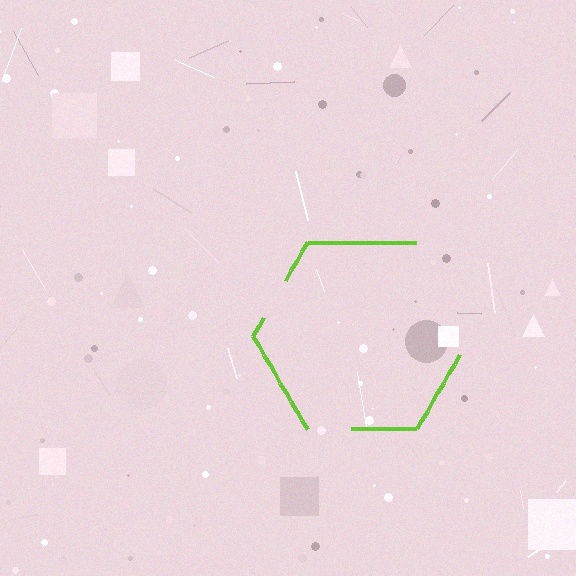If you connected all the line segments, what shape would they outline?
They would outline a hexagon.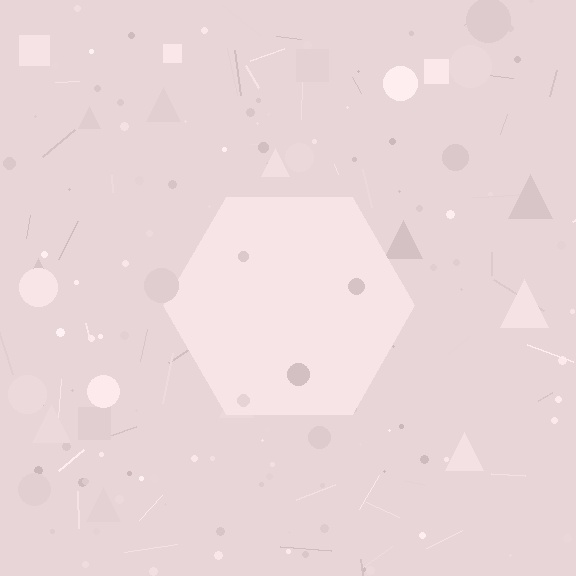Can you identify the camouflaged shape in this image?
The camouflaged shape is a hexagon.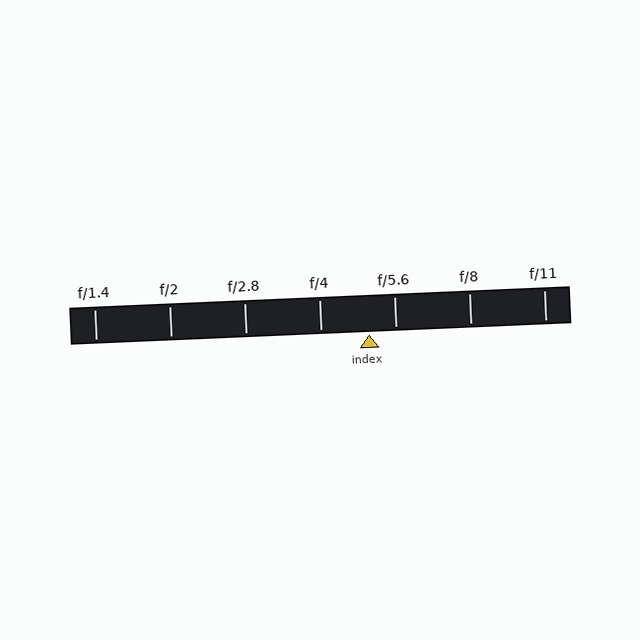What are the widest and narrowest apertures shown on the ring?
The widest aperture shown is f/1.4 and the narrowest is f/11.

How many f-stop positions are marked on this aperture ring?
There are 7 f-stop positions marked.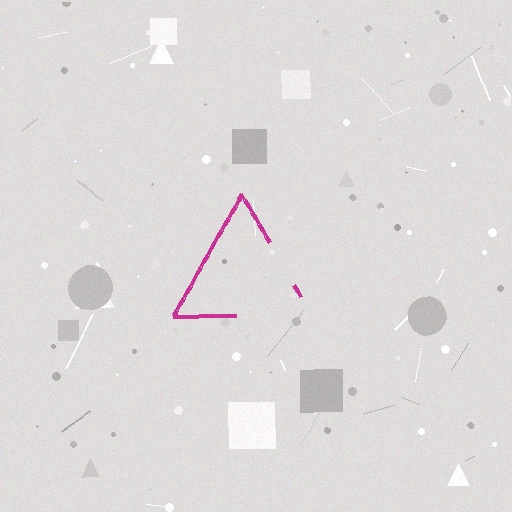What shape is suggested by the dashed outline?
The dashed outline suggests a triangle.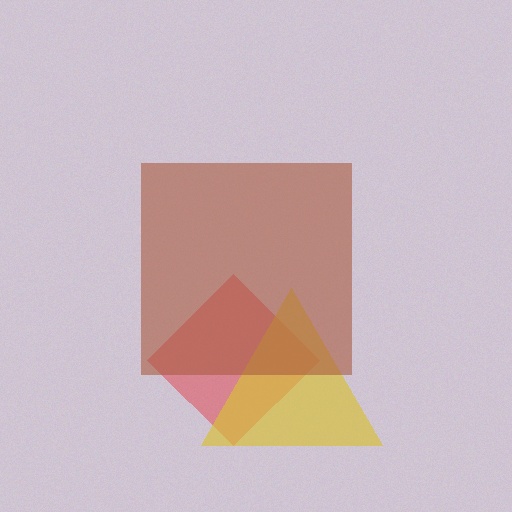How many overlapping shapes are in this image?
There are 3 overlapping shapes in the image.